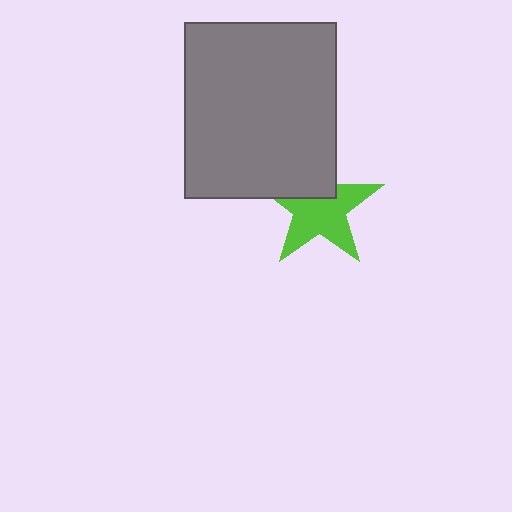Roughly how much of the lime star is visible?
Most of it is visible (roughly 66%).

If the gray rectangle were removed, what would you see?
You would see the complete lime star.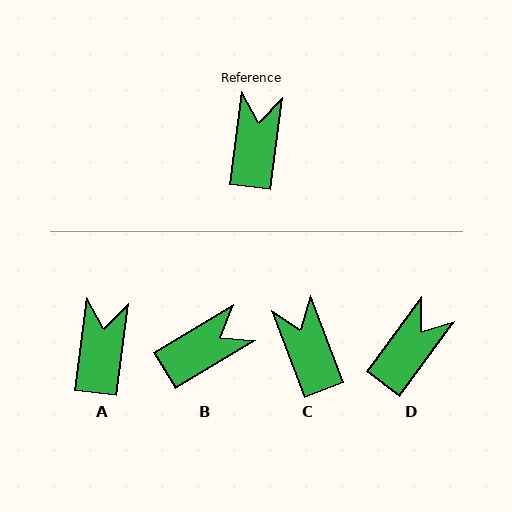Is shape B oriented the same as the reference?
No, it is off by about 52 degrees.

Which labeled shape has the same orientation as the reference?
A.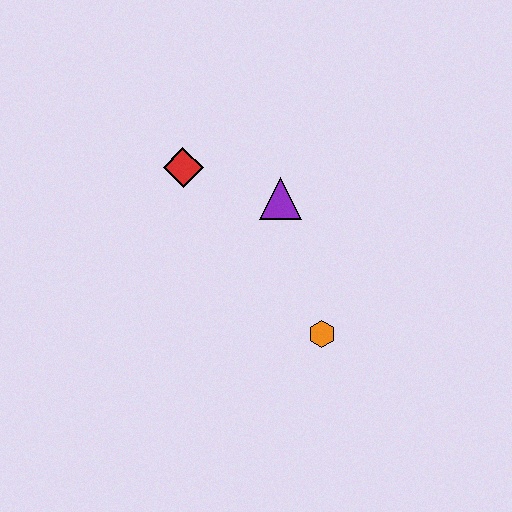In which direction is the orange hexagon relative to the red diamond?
The orange hexagon is below the red diamond.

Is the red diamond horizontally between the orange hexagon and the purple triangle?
No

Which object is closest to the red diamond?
The purple triangle is closest to the red diamond.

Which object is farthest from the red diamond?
The orange hexagon is farthest from the red diamond.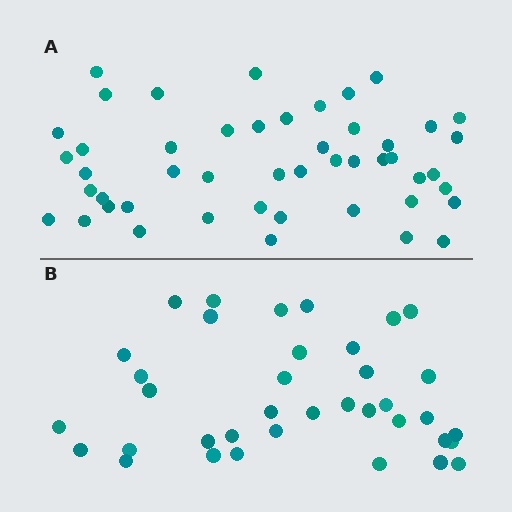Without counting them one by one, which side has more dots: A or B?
Region A (the top region) has more dots.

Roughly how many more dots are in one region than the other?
Region A has roughly 12 or so more dots than region B.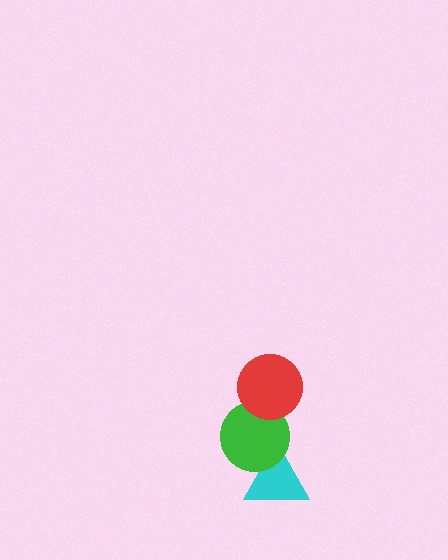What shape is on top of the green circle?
The red circle is on top of the green circle.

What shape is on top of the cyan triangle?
The green circle is on top of the cyan triangle.